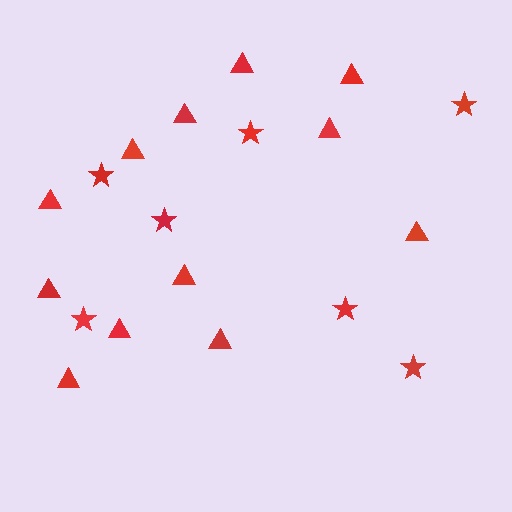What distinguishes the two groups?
There are 2 groups: one group of triangles (12) and one group of stars (7).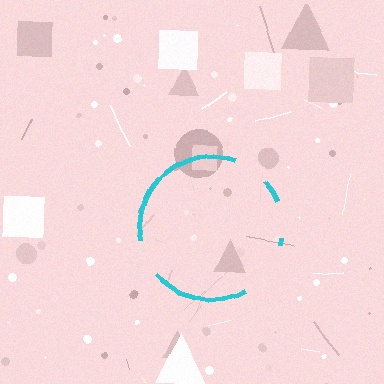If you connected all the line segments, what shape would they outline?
They would outline a circle.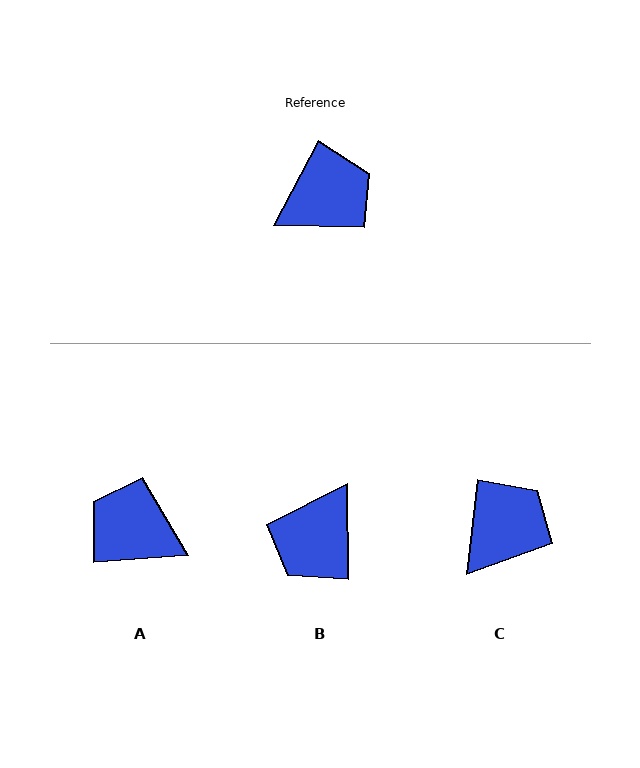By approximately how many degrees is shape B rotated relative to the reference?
Approximately 151 degrees clockwise.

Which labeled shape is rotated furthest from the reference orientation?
B, about 151 degrees away.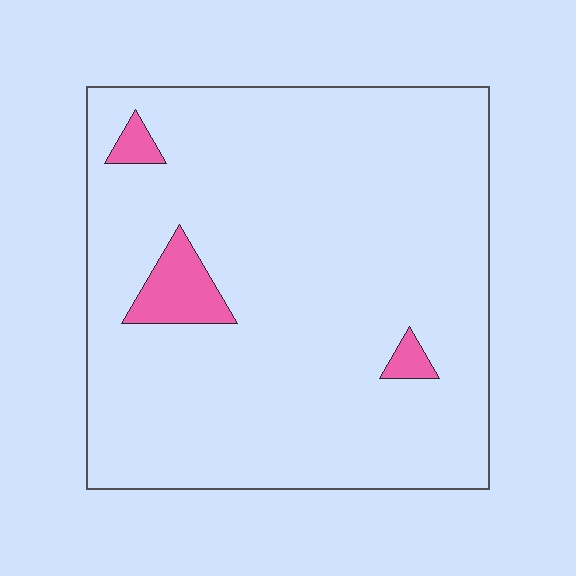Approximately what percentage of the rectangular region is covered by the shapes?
Approximately 5%.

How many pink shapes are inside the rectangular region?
3.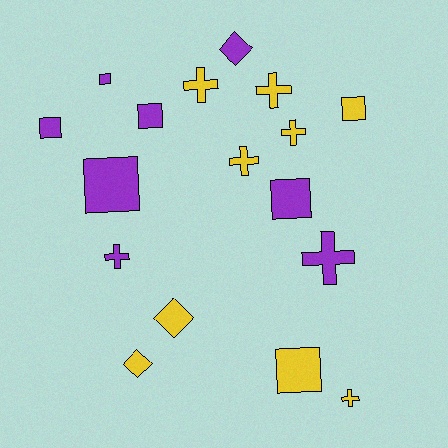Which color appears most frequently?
Yellow, with 9 objects.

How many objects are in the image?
There are 17 objects.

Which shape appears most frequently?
Cross, with 7 objects.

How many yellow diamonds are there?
There are 2 yellow diamonds.